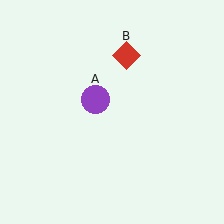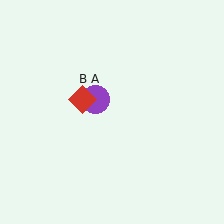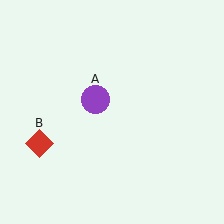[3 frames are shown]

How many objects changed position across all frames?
1 object changed position: red diamond (object B).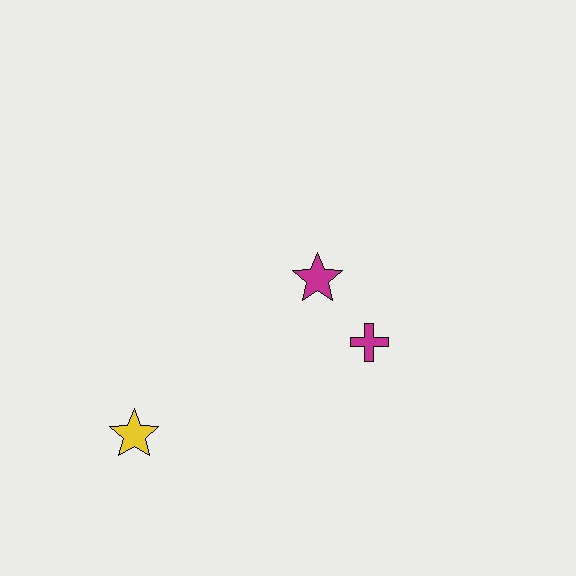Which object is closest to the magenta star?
The magenta cross is closest to the magenta star.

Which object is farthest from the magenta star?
The yellow star is farthest from the magenta star.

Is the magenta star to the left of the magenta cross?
Yes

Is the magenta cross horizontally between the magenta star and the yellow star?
No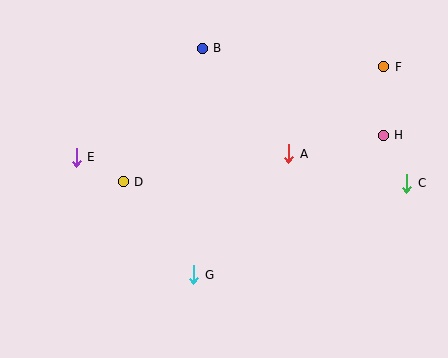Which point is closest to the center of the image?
Point A at (289, 154) is closest to the center.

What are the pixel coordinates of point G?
Point G is at (194, 275).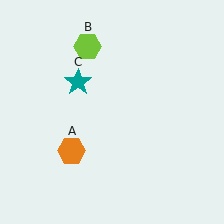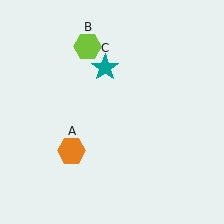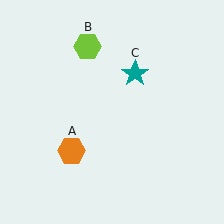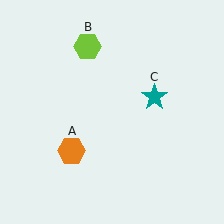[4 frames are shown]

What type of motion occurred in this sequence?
The teal star (object C) rotated clockwise around the center of the scene.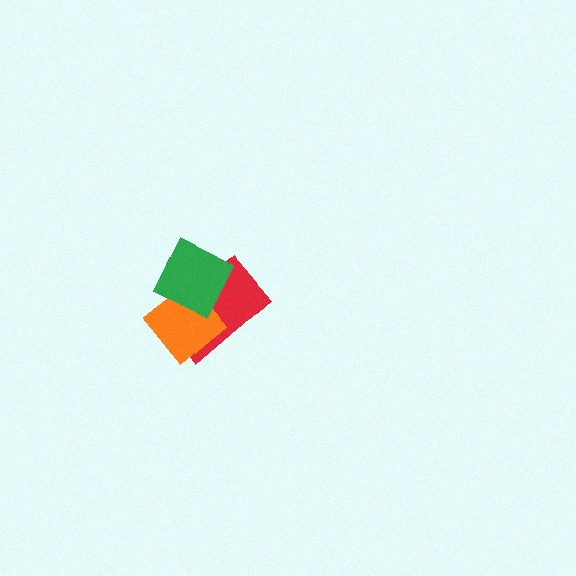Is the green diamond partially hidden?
No, no other shape covers it.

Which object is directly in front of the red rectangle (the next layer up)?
The orange diamond is directly in front of the red rectangle.